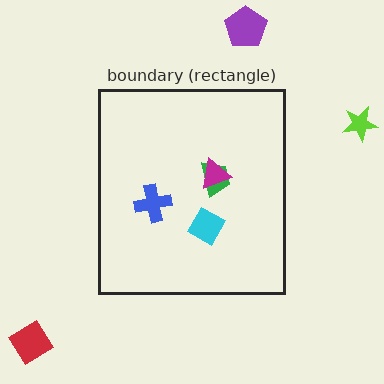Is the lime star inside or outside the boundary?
Outside.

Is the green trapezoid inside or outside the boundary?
Inside.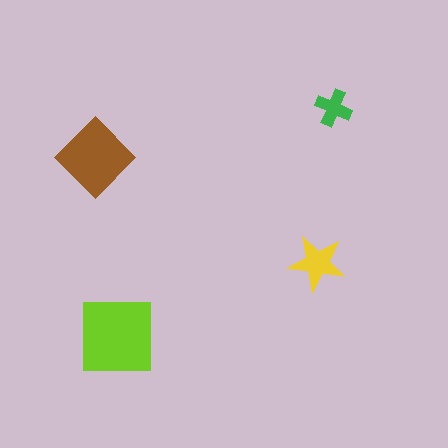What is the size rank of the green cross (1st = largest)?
4th.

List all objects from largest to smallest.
The lime square, the brown diamond, the yellow star, the green cross.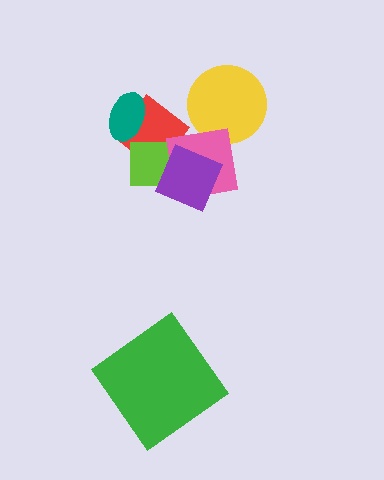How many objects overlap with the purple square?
2 objects overlap with the purple square.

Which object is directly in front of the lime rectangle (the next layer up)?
The pink square is directly in front of the lime rectangle.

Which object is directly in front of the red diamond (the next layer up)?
The lime rectangle is directly in front of the red diamond.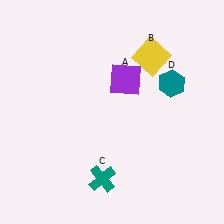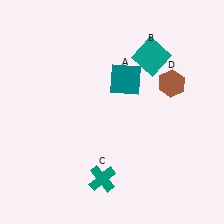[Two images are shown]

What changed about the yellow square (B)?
In Image 1, B is yellow. In Image 2, it changed to teal.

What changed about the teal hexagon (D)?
In Image 1, D is teal. In Image 2, it changed to brown.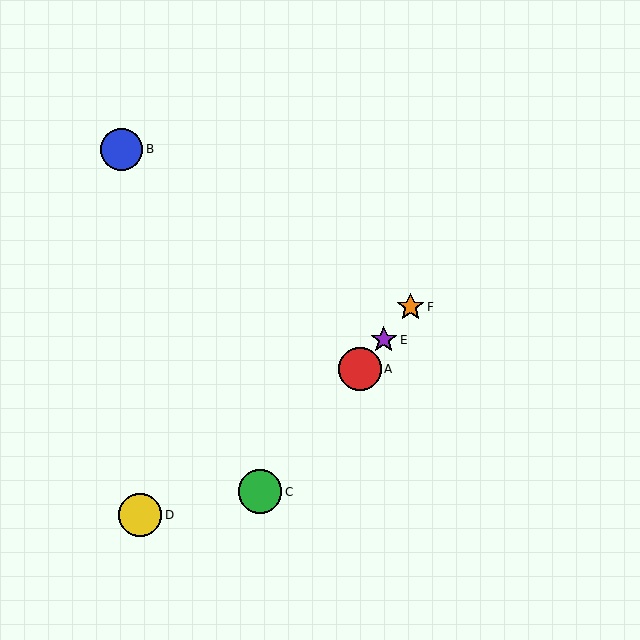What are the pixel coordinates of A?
Object A is at (360, 369).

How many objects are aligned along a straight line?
4 objects (A, C, E, F) are aligned along a straight line.